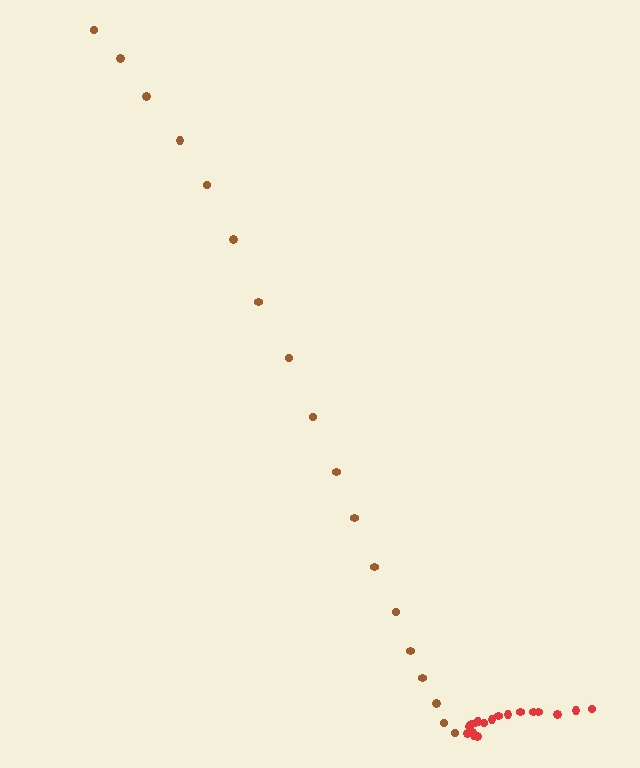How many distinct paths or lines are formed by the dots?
There are 2 distinct paths.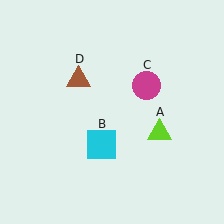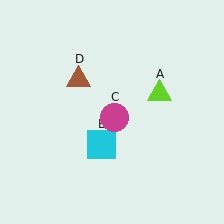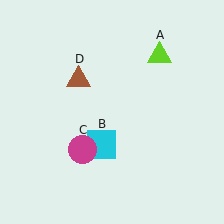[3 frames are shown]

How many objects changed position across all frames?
2 objects changed position: lime triangle (object A), magenta circle (object C).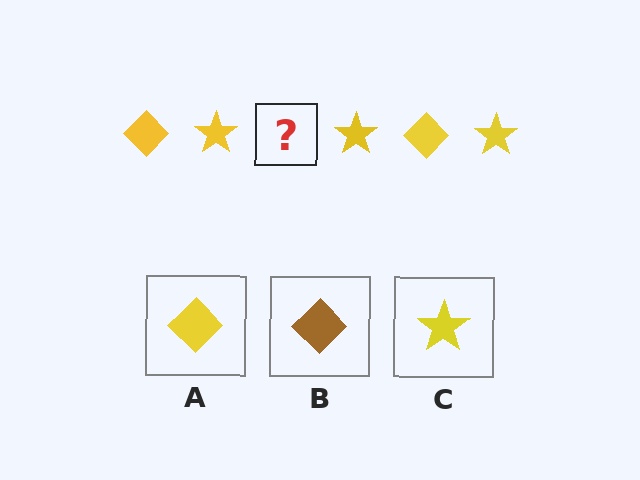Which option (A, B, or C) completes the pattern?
A.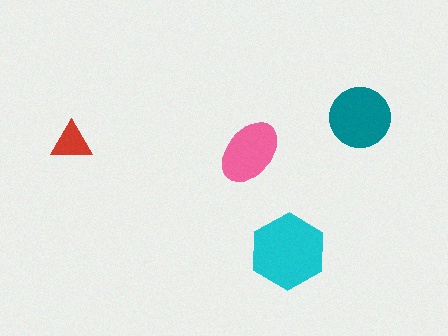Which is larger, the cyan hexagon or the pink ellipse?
The cyan hexagon.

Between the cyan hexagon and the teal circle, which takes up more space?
The cyan hexagon.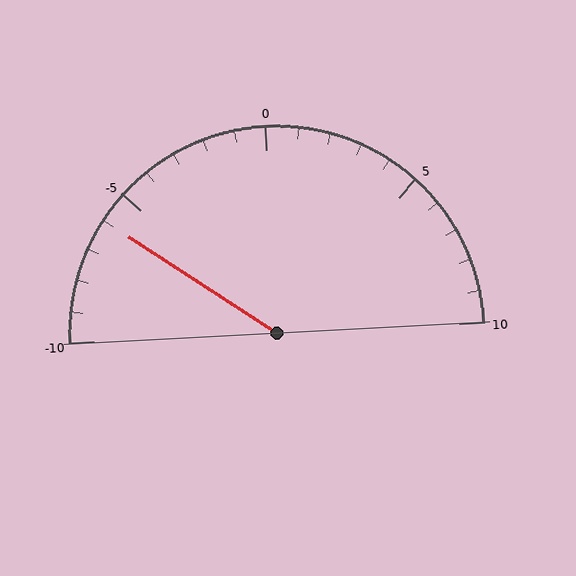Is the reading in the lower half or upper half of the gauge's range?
The reading is in the lower half of the range (-10 to 10).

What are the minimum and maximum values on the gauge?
The gauge ranges from -10 to 10.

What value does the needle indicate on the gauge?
The needle indicates approximately -6.